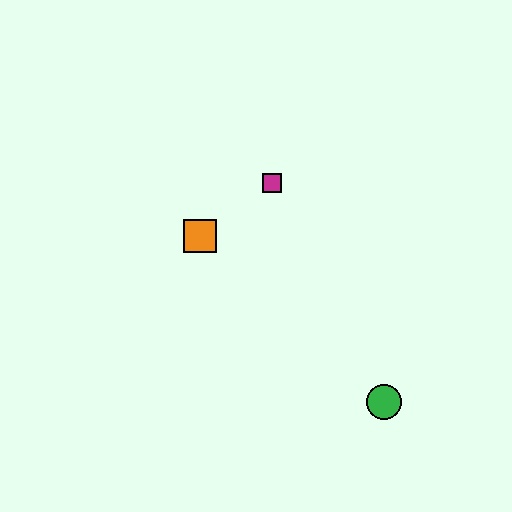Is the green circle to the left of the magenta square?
No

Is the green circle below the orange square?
Yes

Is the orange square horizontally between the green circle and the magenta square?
No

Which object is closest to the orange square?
The magenta square is closest to the orange square.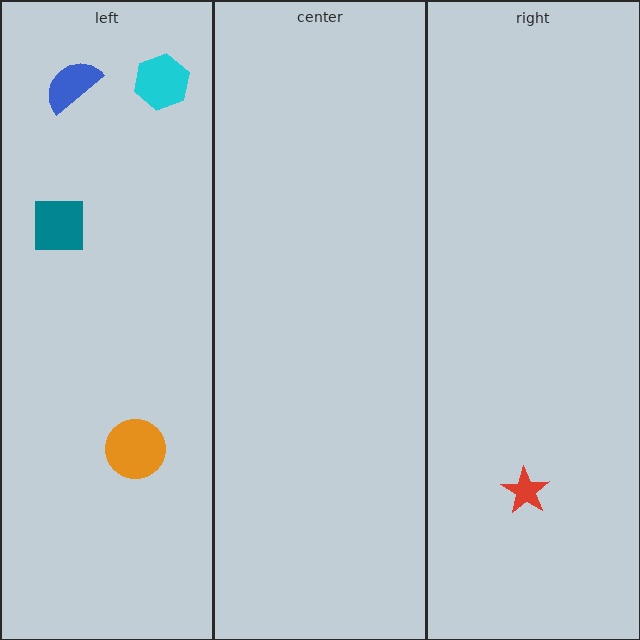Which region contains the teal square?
The left region.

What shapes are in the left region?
The blue semicircle, the teal square, the cyan hexagon, the orange circle.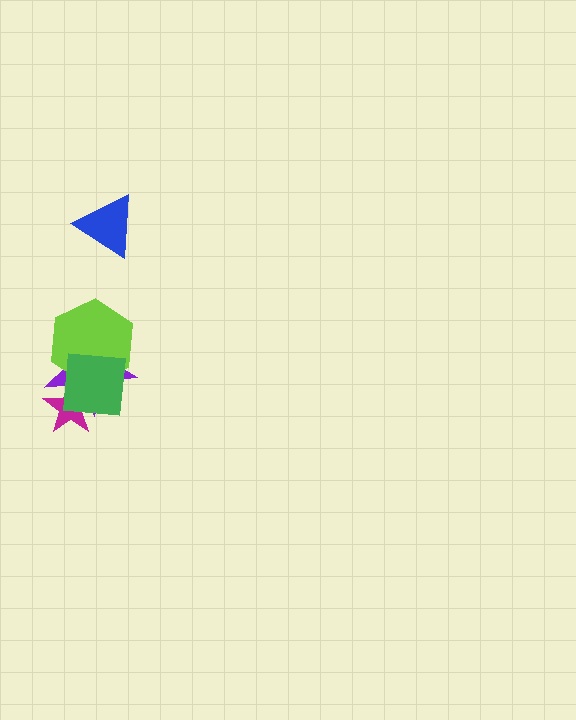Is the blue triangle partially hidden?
No, no other shape covers it.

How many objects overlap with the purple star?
3 objects overlap with the purple star.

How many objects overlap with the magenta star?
2 objects overlap with the magenta star.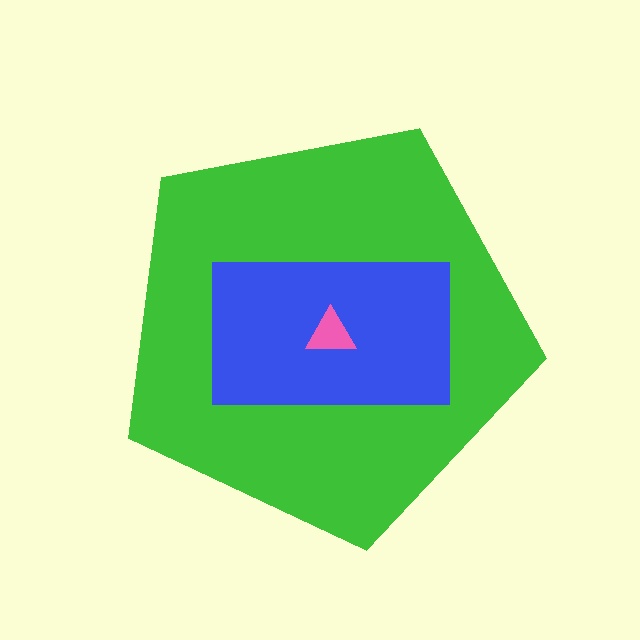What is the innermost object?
The pink triangle.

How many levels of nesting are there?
3.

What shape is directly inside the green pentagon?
The blue rectangle.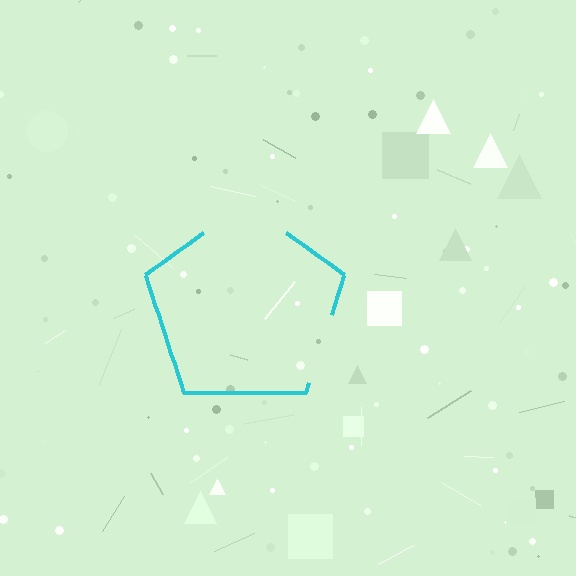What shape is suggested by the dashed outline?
The dashed outline suggests a pentagon.